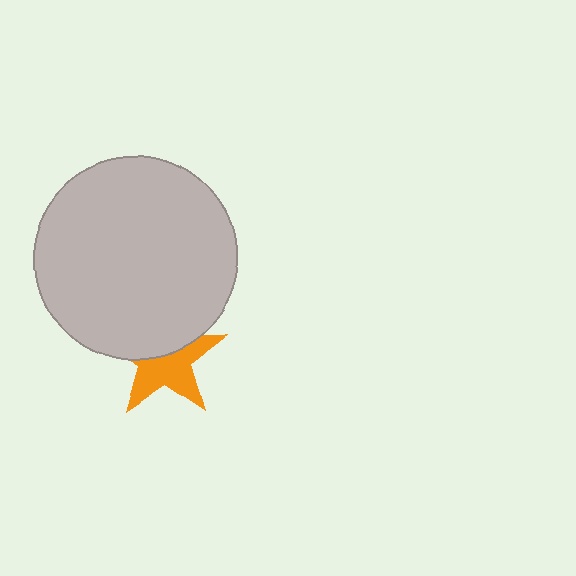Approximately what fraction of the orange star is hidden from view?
Roughly 44% of the orange star is hidden behind the light gray circle.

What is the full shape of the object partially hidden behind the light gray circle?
The partially hidden object is an orange star.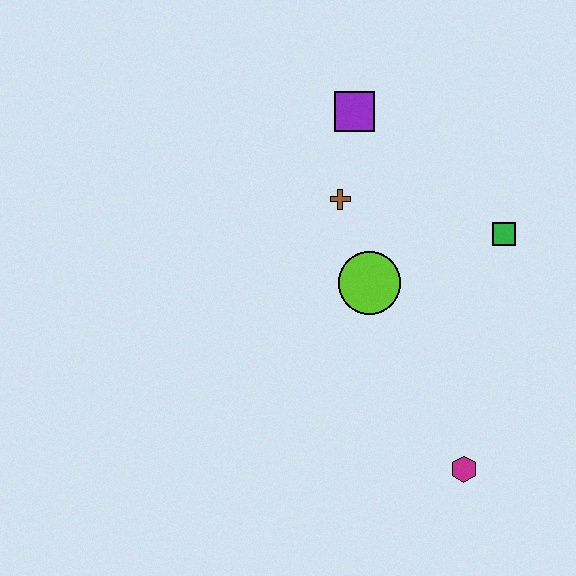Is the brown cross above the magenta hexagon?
Yes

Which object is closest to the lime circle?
The brown cross is closest to the lime circle.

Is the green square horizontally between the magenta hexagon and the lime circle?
No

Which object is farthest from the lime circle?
The magenta hexagon is farthest from the lime circle.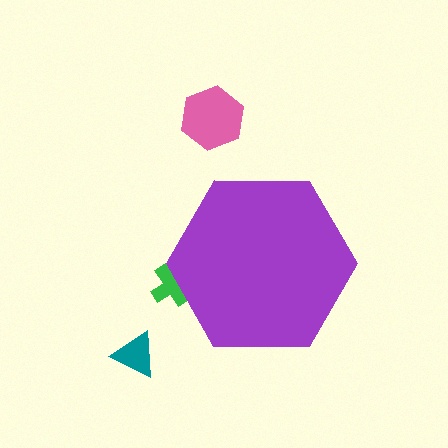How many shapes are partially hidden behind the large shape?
1 shape is partially hidden.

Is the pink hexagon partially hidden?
No, the pink hexagon is fully visible.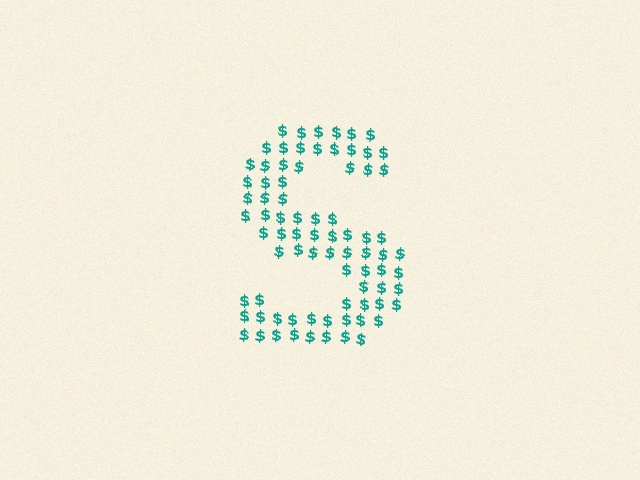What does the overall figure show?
The overall figure shows the letter S.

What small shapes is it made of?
It is made of small dollar signs.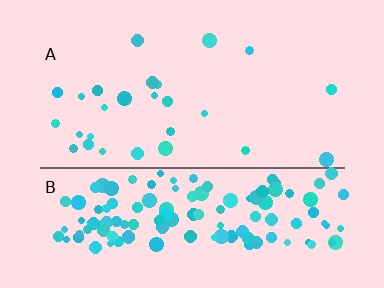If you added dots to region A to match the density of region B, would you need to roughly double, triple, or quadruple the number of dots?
Approximately quadruple.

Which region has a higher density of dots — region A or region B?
B (the bottom).